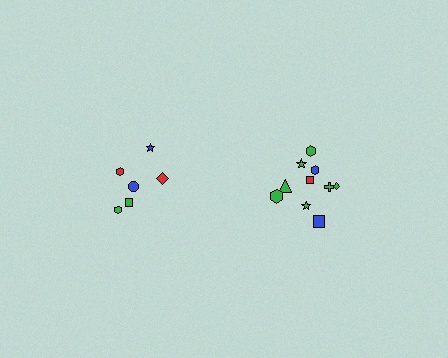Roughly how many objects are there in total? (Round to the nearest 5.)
Roughly 15 objects in total.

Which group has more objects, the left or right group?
The right group.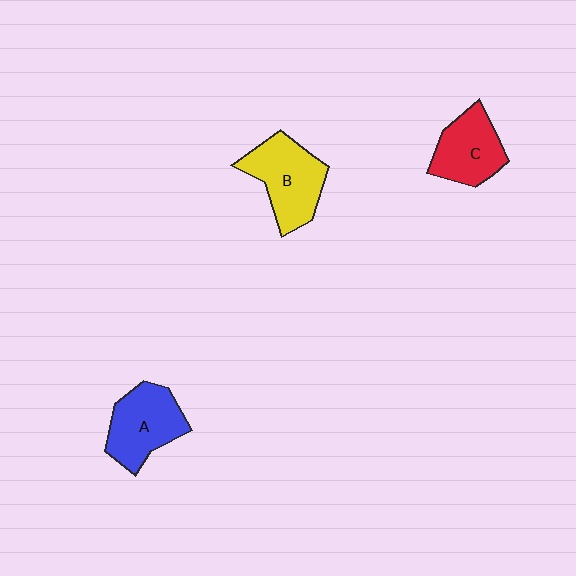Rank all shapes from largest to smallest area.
From largest to smallest: B (yellow), A (blue), C (red).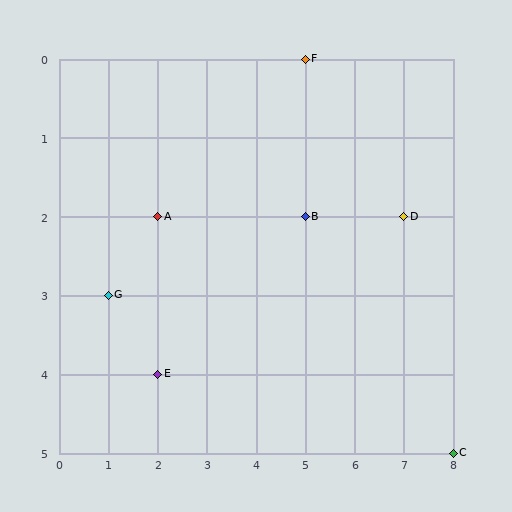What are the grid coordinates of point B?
Point B is at grid coordinates (5, 2).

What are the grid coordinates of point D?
Point D is at grid coordinates (7, 2).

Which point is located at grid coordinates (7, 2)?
Point D is at (7, 2).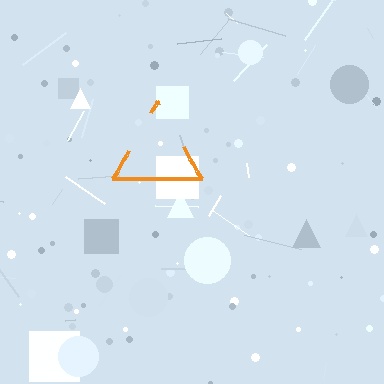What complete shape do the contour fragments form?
The contour fragments form a triangle.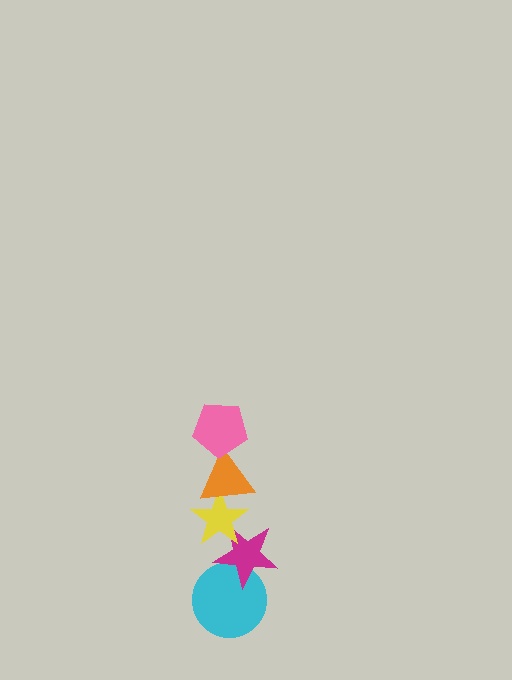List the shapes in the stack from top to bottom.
From top to bottom: the pink pentagon, the orange triangle, the yellow star, the magenta star, the cyan circle.